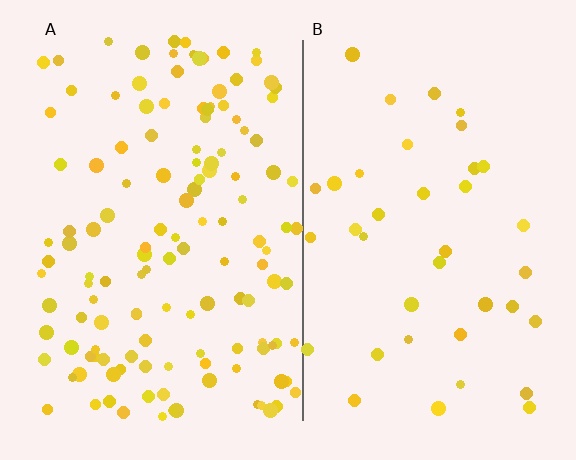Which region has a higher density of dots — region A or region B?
A (the left).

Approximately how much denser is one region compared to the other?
Approximately 3.4× — region A over region B.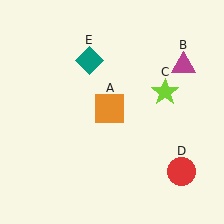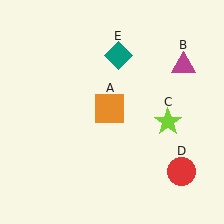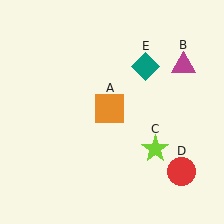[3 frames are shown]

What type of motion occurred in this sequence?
The lime star (object C), teal diamond (object E) rotated clockwise around the center of the scene.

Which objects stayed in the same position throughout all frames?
Orange square (object A) and magenta triangle (object B) and red circle (object D) remained stationary.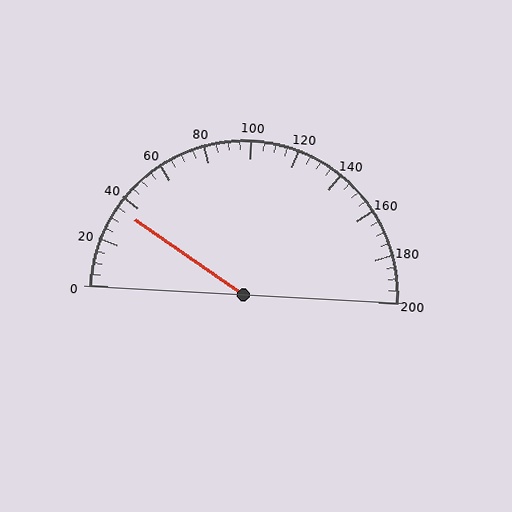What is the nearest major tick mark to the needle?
The nearest major tick mark is 40.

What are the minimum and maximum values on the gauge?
The gauge ranges from 0 to 200.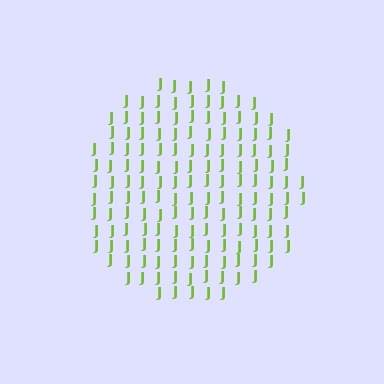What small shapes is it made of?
It is made of small letter J's.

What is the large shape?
The large shape is a circle.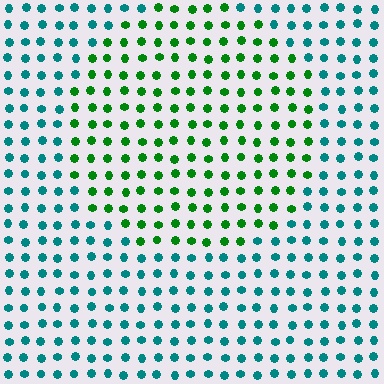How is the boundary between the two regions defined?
The boundary is defined purely by a slight shift in hue (about 53 degrees). Spacing, size, and orientation are identical on both sides.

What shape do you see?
I see a circle.